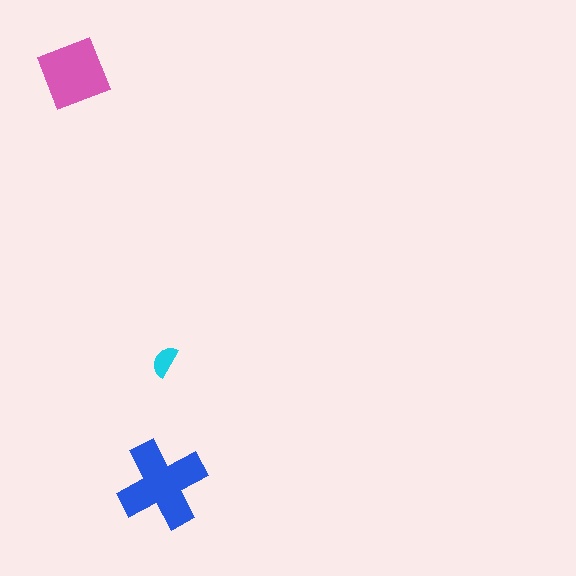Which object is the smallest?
The cyan semicircle.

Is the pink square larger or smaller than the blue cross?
Smaller.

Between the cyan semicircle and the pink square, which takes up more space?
The pink square.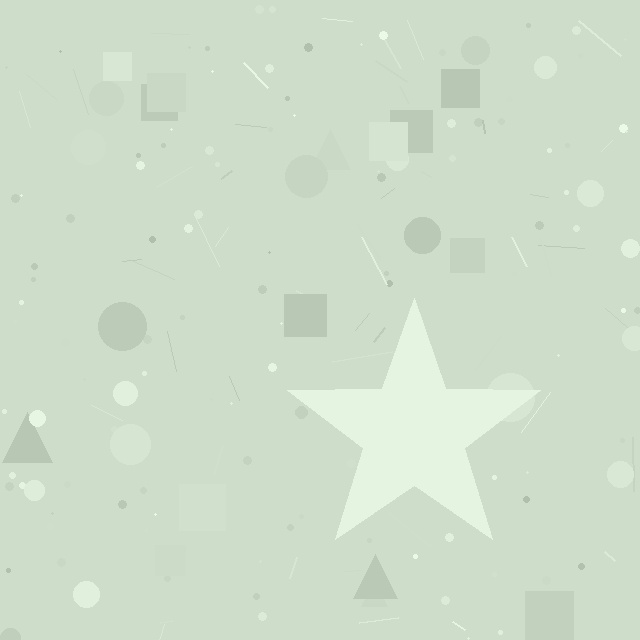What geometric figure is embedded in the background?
A star is embedded in the background.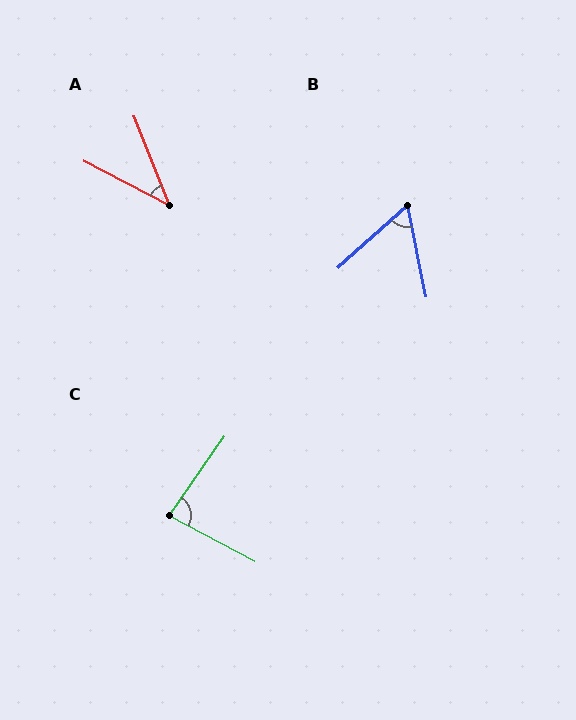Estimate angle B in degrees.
Approximately 60 degrees.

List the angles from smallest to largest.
A (41°), B (60°), C (83°).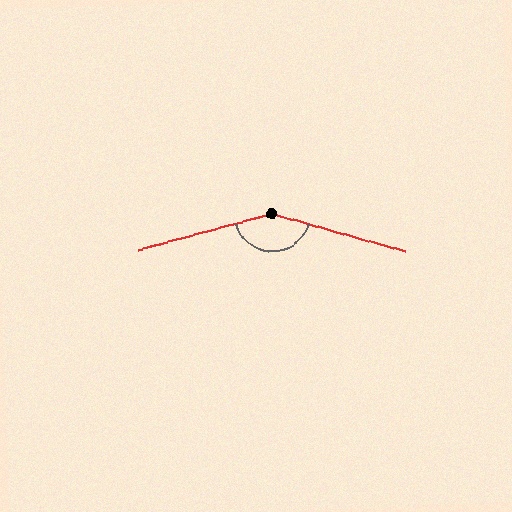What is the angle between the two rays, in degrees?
Approximately 148 degrees.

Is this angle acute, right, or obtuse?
It is obtuse.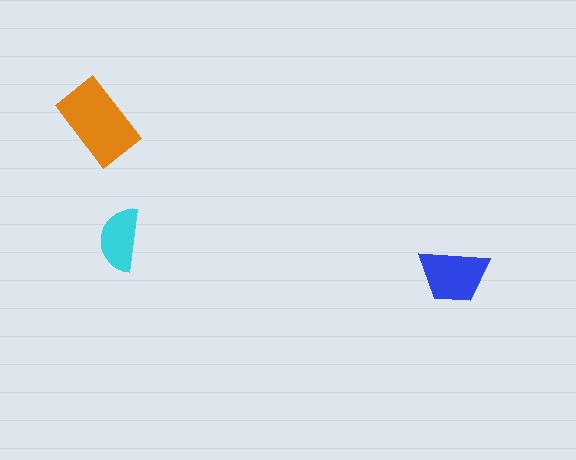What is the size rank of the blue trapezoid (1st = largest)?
2nd.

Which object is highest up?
The orange rectangle is topmost.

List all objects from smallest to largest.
The cyan semicircle, the blue trapezoid, the orange rectangle.